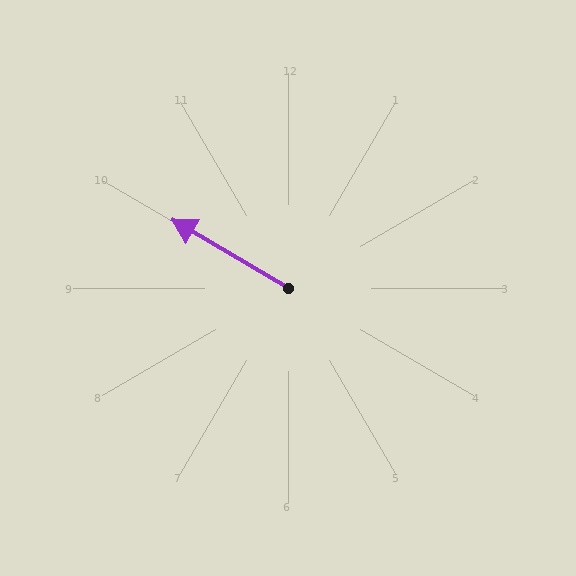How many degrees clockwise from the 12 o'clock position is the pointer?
Approximately 301 degrees.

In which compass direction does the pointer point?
Northwest.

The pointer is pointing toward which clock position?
Roughly 10 o'clock.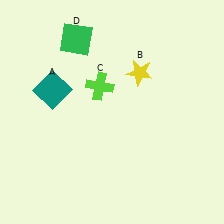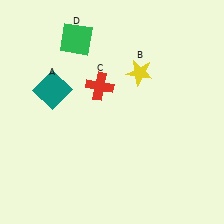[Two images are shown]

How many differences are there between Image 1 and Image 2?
There is 1 difference between the two images.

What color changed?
The cross (C) changed from lime in Image 1 to red in Image 2.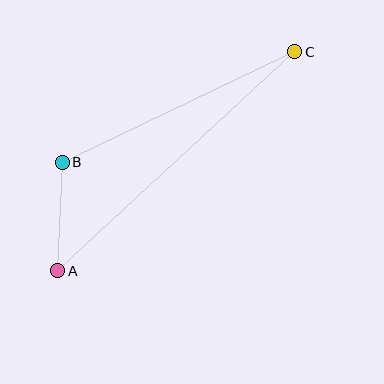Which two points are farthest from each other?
Points A and C are farthest from each other.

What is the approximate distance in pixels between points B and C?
The distance between B and C is approximately 257 pixels.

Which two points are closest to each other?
Points A and B are closest to each other.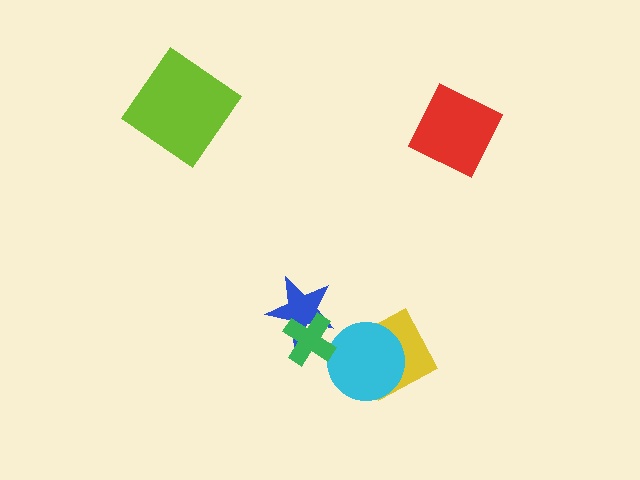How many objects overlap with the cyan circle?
1 object overlaps with the cyan circle.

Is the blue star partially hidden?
Yes, it is partially covered by another shape.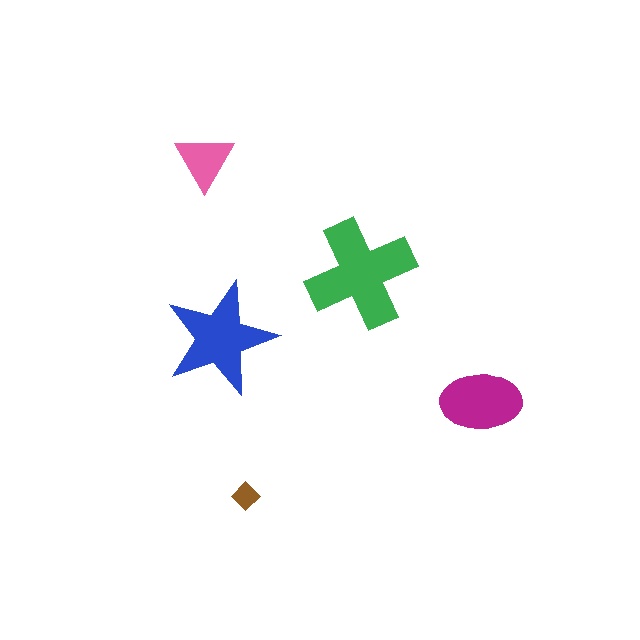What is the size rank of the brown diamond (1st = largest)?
5th.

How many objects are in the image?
There are 5 objects in the image.